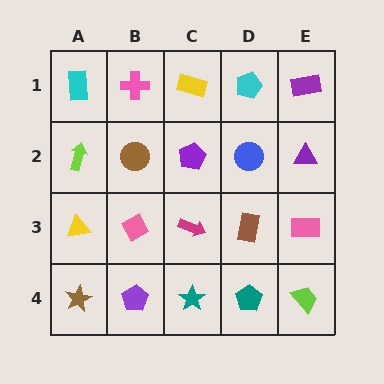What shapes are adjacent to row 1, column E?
A purple triangle (row 2, column E), a cyan pentagon (row 1, column D).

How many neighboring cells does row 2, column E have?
3.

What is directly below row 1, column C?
A purple pentagon.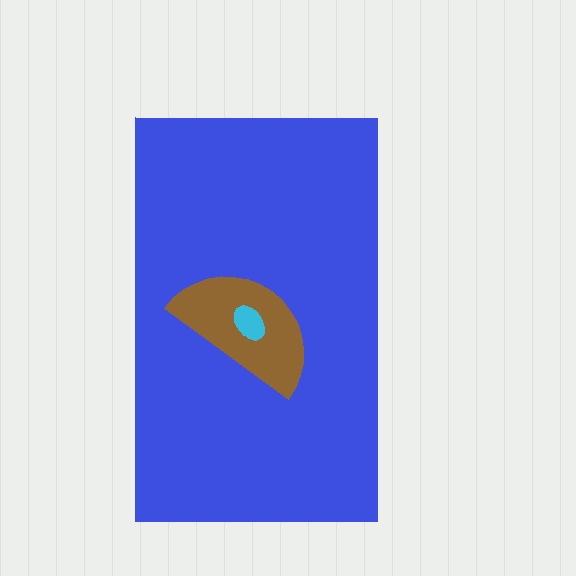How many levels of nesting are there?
3.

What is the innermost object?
The cyan ellipse.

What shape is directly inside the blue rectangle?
The brown semicircle.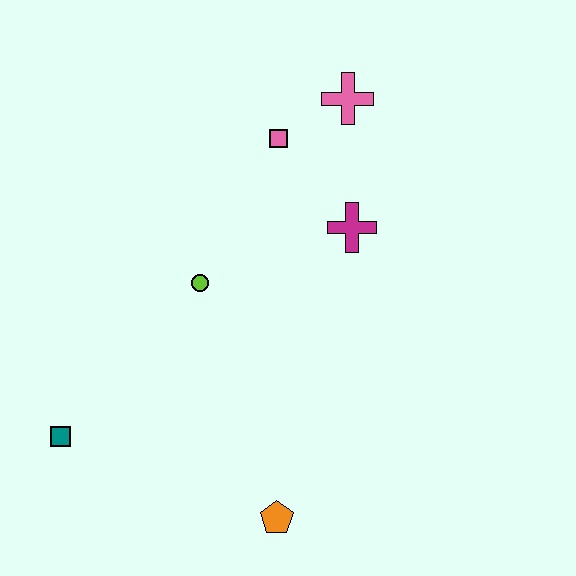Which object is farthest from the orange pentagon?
The pink cross is farthest from the orange pentagon.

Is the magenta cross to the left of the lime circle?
No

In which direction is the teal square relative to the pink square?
The teal square is below the pink square.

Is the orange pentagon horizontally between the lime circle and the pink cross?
Yes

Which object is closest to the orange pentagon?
The teal square is closest to the orange pentagon.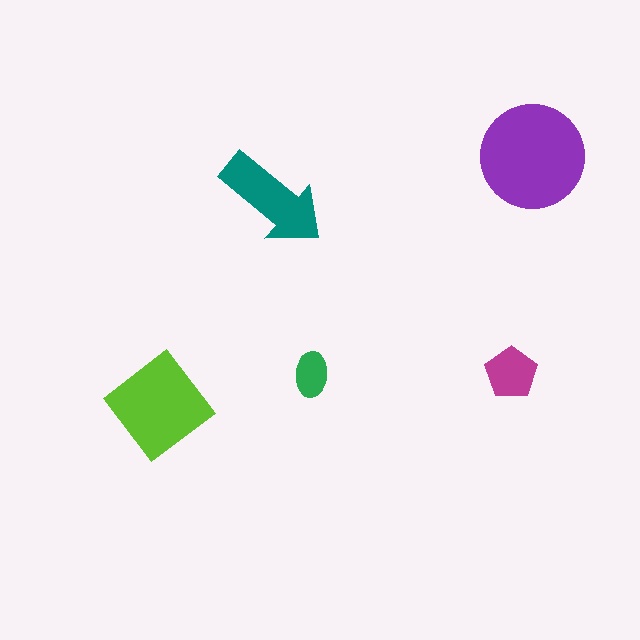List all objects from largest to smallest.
The purple circle, the lime diamond, the teal arrow, the magenta pentagon, the green ellipse.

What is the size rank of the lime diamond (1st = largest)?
2nd.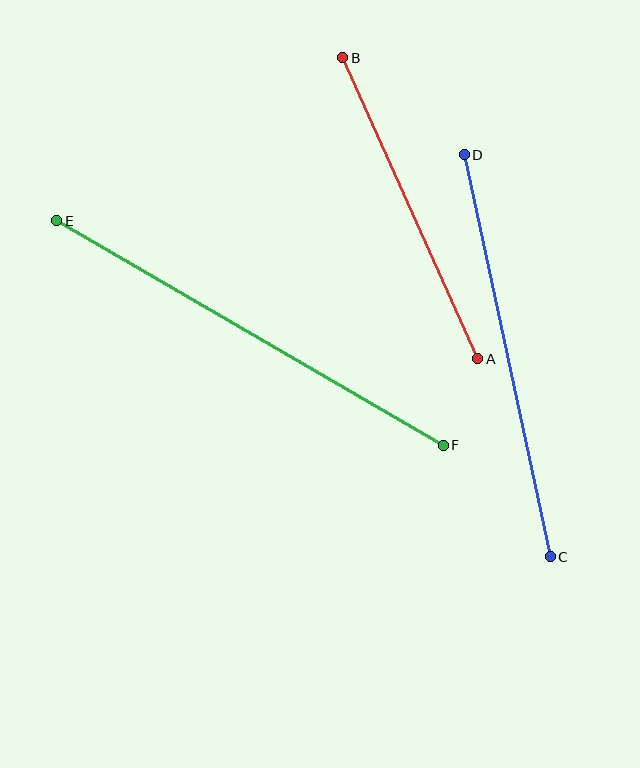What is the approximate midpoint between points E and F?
The midpoint is at approximately (250, 333) pixels.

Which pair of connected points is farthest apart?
Points E and F are farthest apart.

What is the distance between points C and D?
The distance is approximately 411 pixels.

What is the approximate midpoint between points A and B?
The midpoint is at approximately (410, 208) pixels.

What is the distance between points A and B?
The distance is approximately 330 pixels.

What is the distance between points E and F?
The distance is approximately 447 pixels.